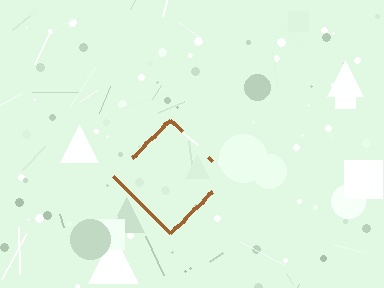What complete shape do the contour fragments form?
The contour fragments form a diamond.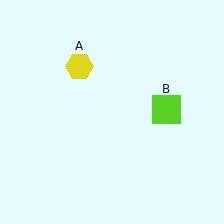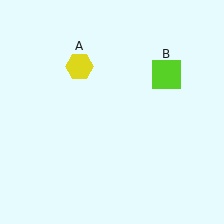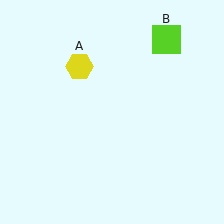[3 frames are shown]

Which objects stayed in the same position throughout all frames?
Yellow hexagon (object A) remained stationary.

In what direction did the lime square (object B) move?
The lime square (object B) moved up.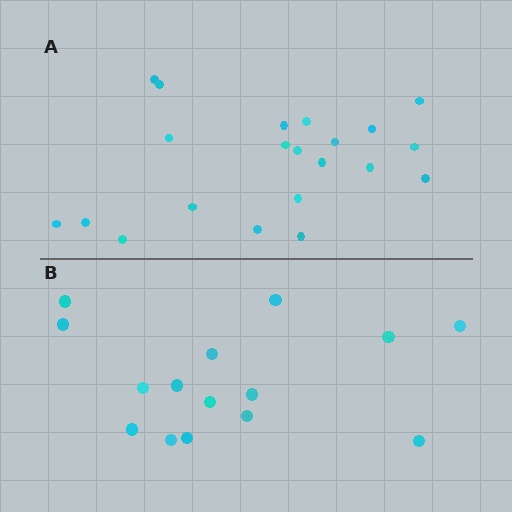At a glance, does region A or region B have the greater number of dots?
Region A (the top region) has more dots.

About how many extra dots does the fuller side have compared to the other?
Region A has about 6 more dots than region B.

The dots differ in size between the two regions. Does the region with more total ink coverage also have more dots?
No. Region B has more total ink coverage because its dots are larger, but region A actually contains more individual dots. Total area can be misleading — the number of items is what matters here.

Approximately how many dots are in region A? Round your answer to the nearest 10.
About 20 dots. (The exact count is 21, which rounds to 20.)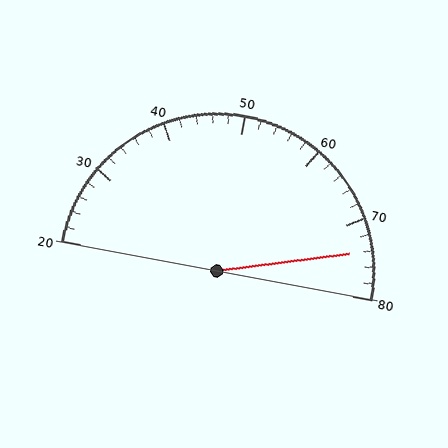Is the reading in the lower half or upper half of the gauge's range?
The reading is in the upper half of the range (20 to 80).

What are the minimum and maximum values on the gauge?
The gauge ranges from 20 to 80.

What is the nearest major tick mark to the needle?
The nearest major tick mark is 70.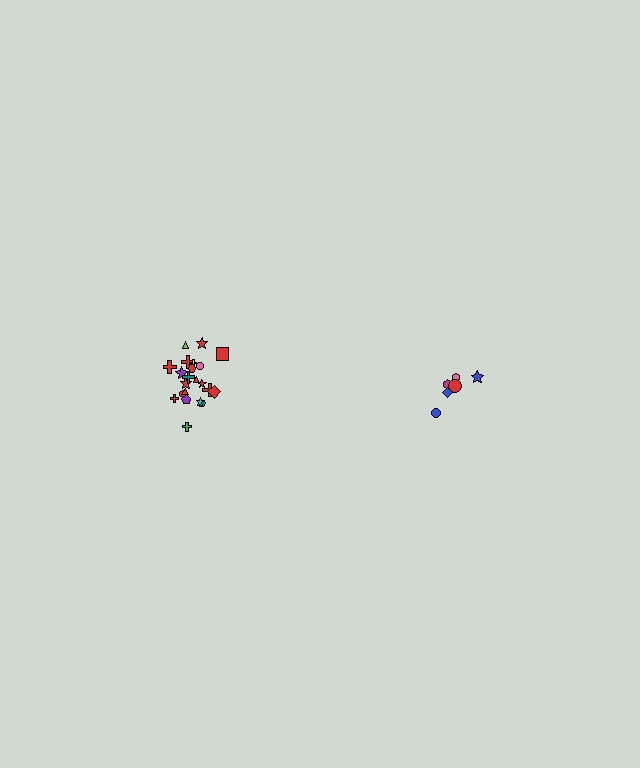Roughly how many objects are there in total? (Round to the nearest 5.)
Roughly 30 objects in total.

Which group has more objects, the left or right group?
The left group.